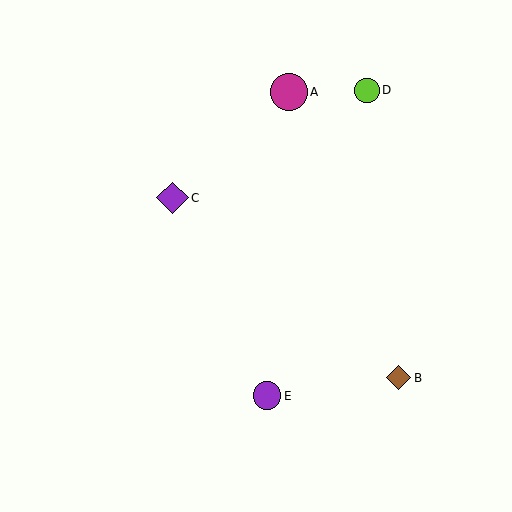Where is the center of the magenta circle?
The center of the magenta circle is at (289, 92).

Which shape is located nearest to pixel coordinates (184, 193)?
The purple diamond (labeled C) at (173, 198) is nearest to that location.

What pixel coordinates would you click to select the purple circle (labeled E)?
Click at (267, 396) to select the purple circle E.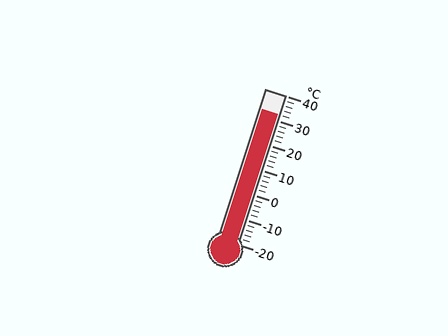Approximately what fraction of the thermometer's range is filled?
The thermometer is filled to approximately 85% of its range.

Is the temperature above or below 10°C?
The temperature is above 10°C.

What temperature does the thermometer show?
The thermometer shows approximately 32°C.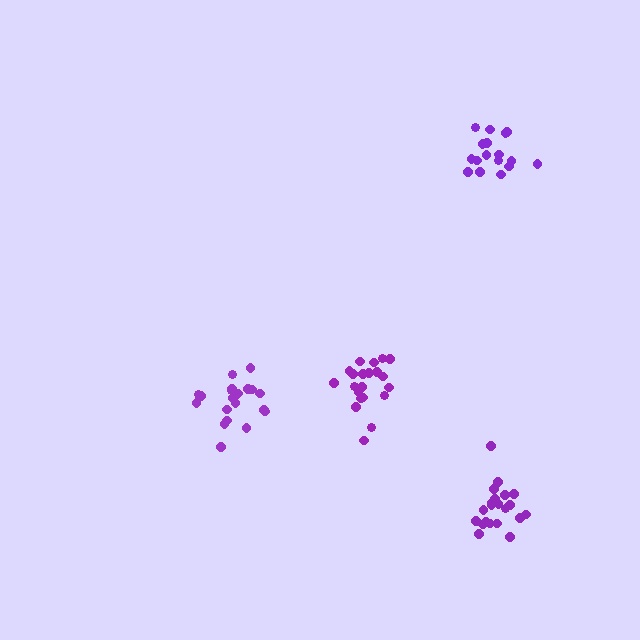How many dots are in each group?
Group 1: 17 dots, Group 2: 21 dots, Group 3: 21 dots, Group 4: 21 dots (80 total).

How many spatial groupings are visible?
There are 4 spatial groupings.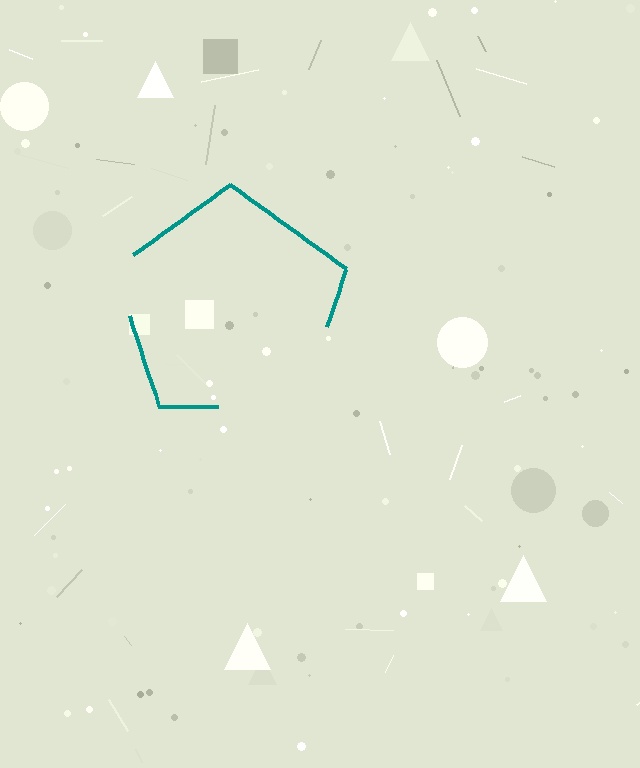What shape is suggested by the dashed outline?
The dashed outline suggests a pentagon.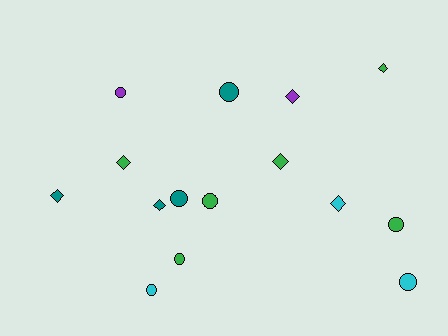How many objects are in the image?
There are 15 objects.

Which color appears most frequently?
Green, with 6 objects.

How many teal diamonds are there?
There are 2 teal diamonds.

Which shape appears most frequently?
Circle, with 8 objects.